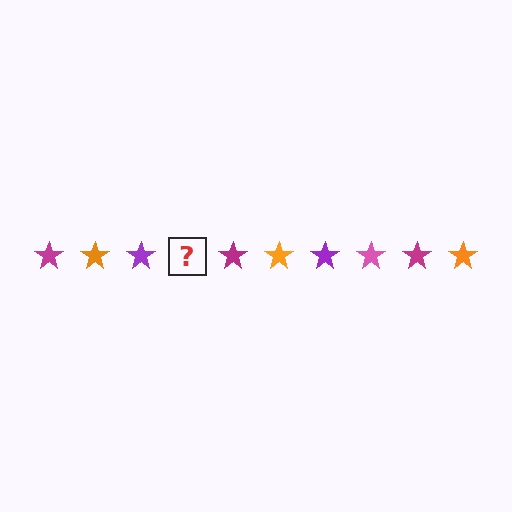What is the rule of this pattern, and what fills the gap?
The rule is that the pattern cycles through magenta, orange, purple, pink stars. The gap should be filled with a pink star.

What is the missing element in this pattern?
The missing element is a pink star.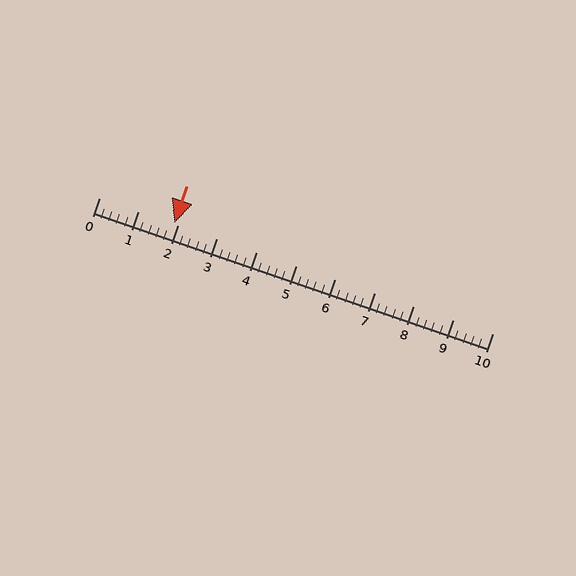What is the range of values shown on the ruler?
The ruler shows values from 0 to 10.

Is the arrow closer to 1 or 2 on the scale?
The arrow is closer to 2.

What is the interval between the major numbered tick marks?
The major tick marks are spaced 1 units apart.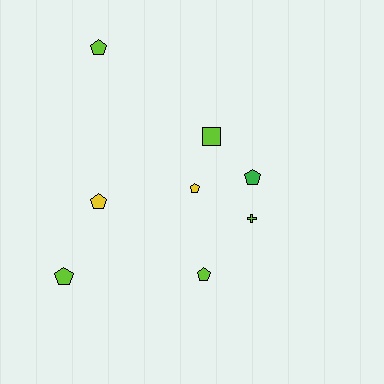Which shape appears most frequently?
Pentagon, with 6 objects.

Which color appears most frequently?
Lime, with 5 objects.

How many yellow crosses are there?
There are no yellow crosses.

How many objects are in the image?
There are 8 objects.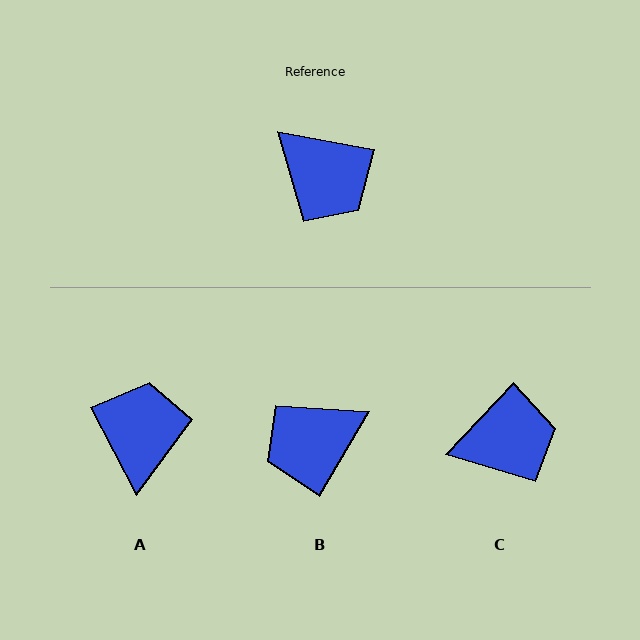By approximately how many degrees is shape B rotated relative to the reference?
Approximately 110 degrees clockwise.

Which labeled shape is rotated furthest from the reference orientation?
A, about 128 degrees away.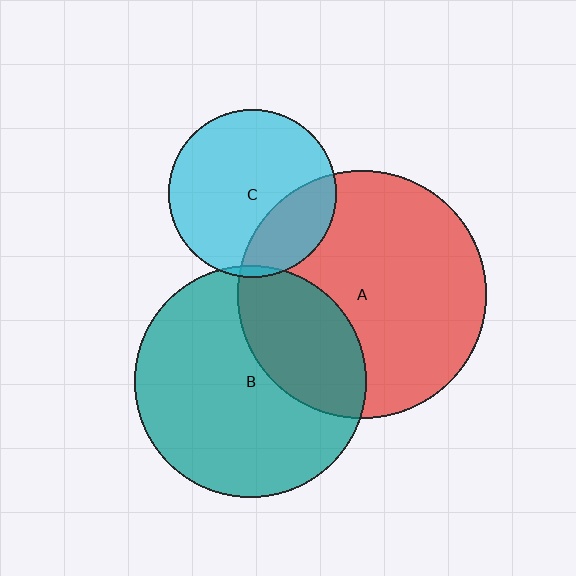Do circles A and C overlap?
Yes.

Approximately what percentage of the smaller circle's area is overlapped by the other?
Approximately 25%.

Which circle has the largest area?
Circle A (red).